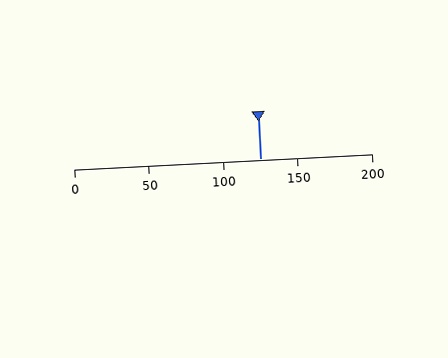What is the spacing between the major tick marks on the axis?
The major ticks are spaced 50 apart.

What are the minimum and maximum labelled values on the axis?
The axis runs from 0 to 200.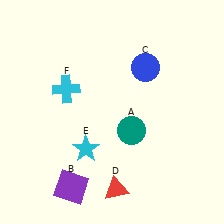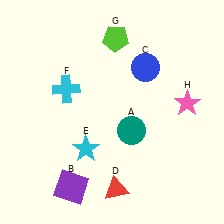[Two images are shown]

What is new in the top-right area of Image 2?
A lime pentagon (G) was added in the top-right area of Image 2.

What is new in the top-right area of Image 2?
A pink star (H) was added in the top-right area of Image 2.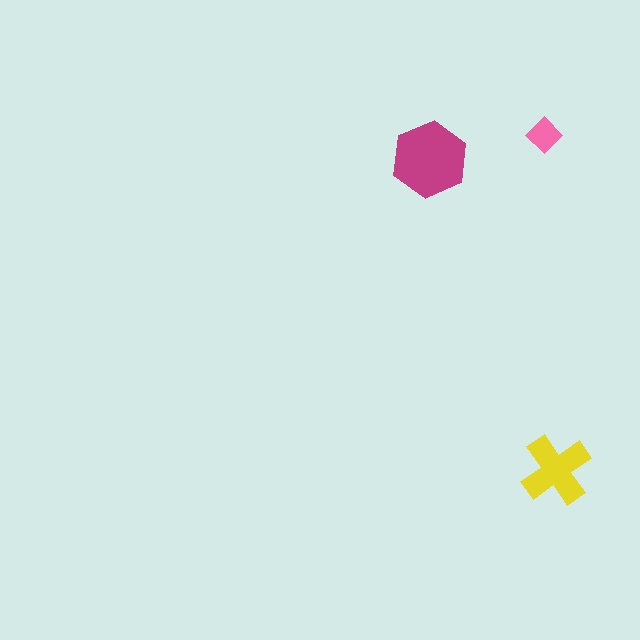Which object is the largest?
The magenta hexagon.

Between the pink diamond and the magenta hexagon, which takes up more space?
The magenta hexagon.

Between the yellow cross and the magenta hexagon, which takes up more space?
The magenta hexagon.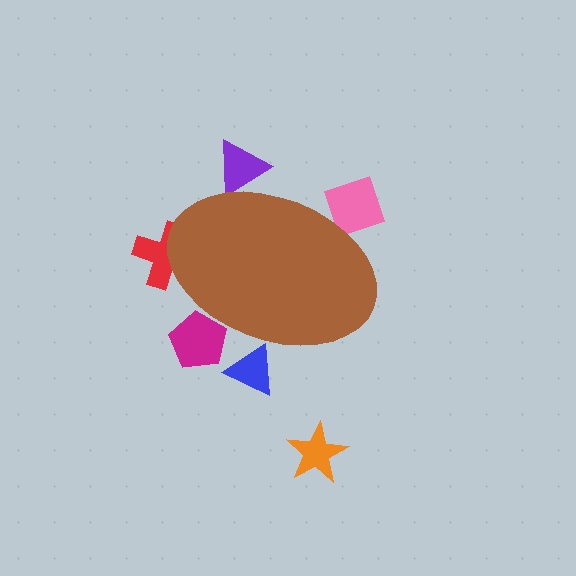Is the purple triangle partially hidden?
Yes, the purple triangle is partially hidden behind the brown ellipse.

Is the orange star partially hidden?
No, the orange star is fully visible.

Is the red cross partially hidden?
Yes, the red cross is partially hidden behind the brown ellipse.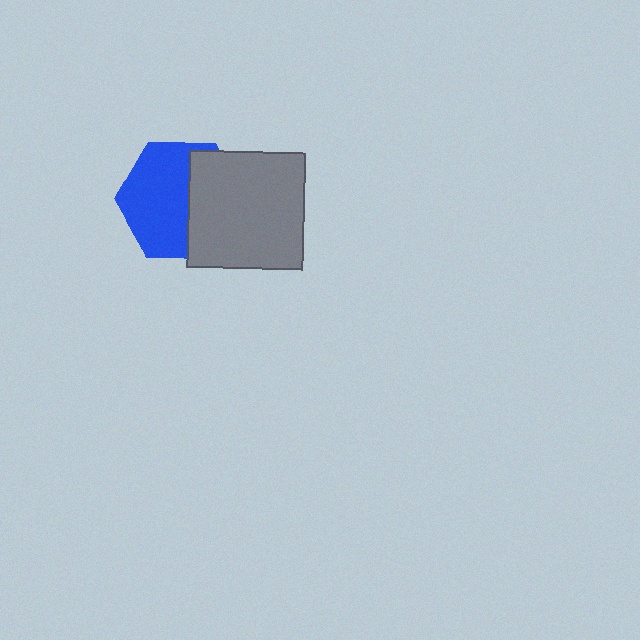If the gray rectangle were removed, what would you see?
You would see the complete blue hexagon.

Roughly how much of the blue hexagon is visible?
About half of it is visible (roughly 59%).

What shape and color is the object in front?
The object in front is a gray rectangle.